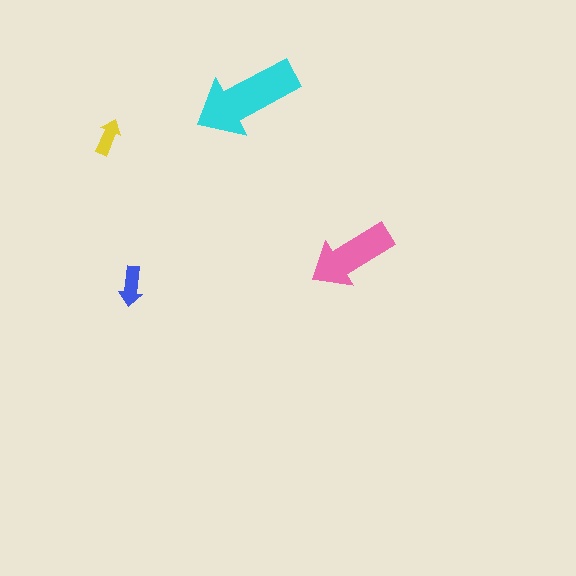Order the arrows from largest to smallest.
the cyan one, the pink one, the blue one, the yellow one.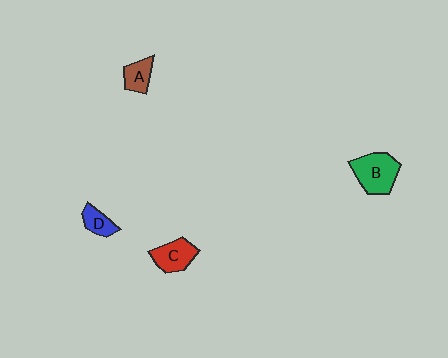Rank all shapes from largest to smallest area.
From largest to smallest: B (green), C (red), A (brown), D (blue).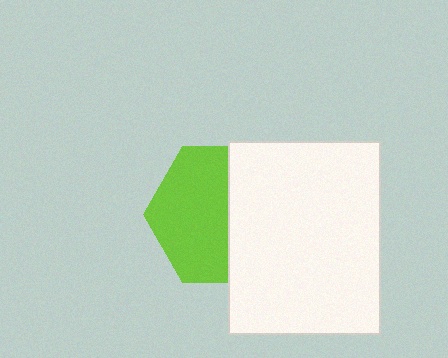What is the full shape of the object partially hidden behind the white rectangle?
The partially hidden object is a lime hexagon.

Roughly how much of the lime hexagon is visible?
About half of it is visible (roughly 55%).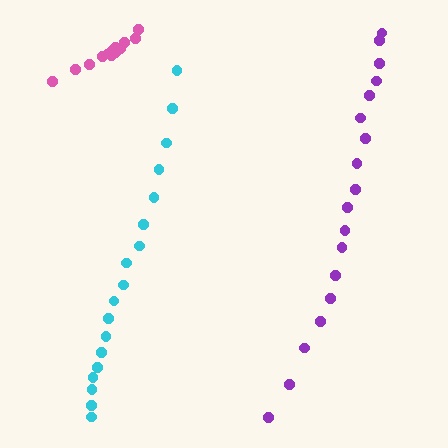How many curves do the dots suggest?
There are 3 distinct paths.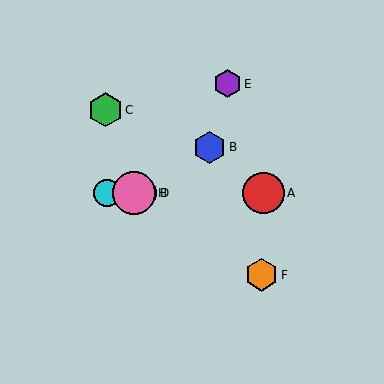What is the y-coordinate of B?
Object B is at y≈147.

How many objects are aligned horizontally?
4 objects (A, D, G, H) are aligned horizontally.